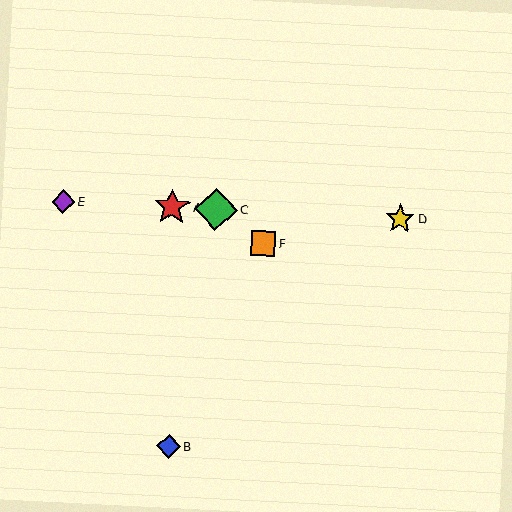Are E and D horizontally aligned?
Yes, both are at y≈202.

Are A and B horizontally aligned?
No, A is at y≈207 and B is at y≈446.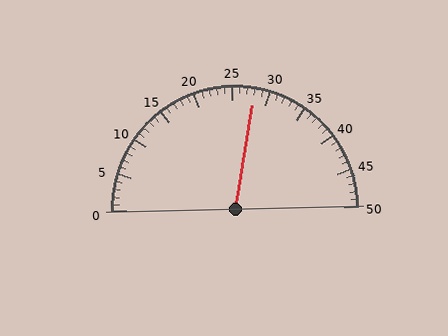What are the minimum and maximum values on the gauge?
The gauge ranges from 0 to 50.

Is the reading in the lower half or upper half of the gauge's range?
The reading is in the upper half of the range (0 to 50).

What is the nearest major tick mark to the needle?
The nearest major tick mark is 30.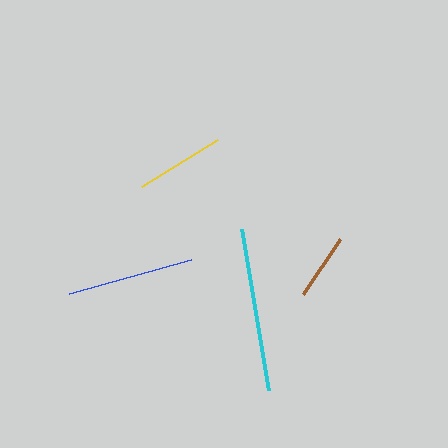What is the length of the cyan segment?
The cyan segment is approximately 163 pixels long.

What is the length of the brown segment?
The brown segment is approximately 66 pixels long.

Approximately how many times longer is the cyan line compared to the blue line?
The cyan line is approximately 1.3 times the length of the blue line.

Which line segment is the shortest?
The brown line is the shortest at approximately 66 pixels.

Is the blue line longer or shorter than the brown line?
The blue line is longer than the brown line.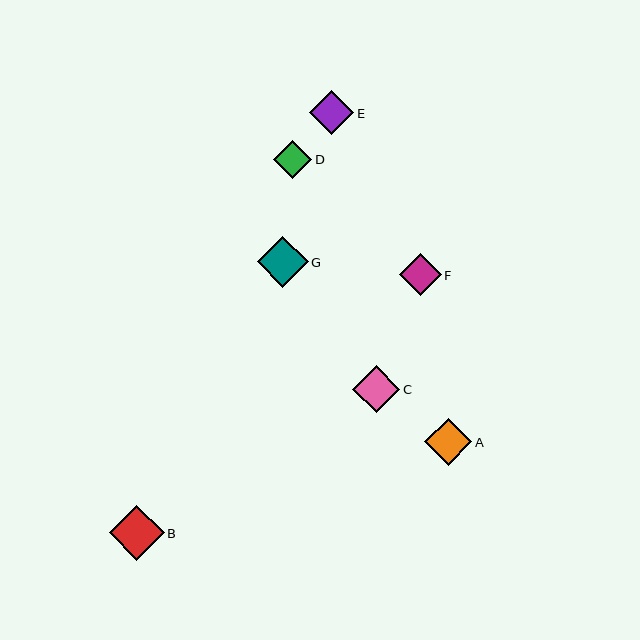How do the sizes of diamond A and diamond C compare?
Diamond A and diamond C are approximately the same size.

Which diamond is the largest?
Diamond B is the largest with a size of approximately 55 pixels.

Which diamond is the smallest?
Diamond D is the smallest with a size of approximately 39 pixels.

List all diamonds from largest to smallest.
From largest to smallest: B, G, A, C, E, F, D.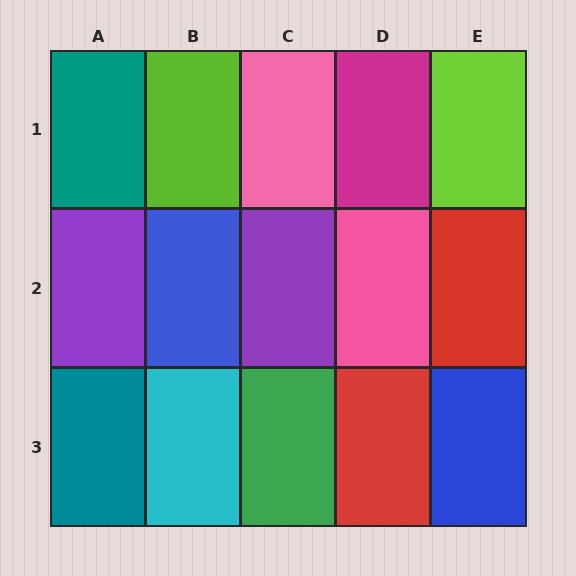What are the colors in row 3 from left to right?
Teal, cyan, green, red, blue.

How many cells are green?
1 cell is green.